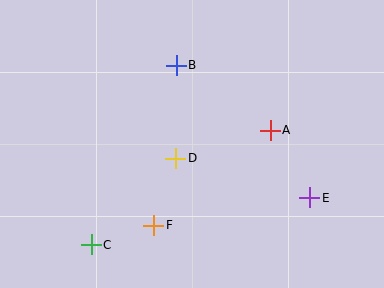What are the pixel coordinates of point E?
Point E is at (310, 198).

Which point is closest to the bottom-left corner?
Point C is closest to the bottom-left corner.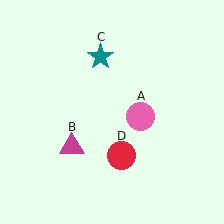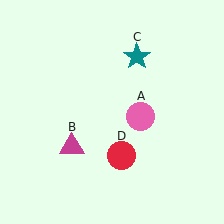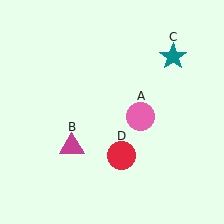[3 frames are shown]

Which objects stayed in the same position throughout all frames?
Pink circle (object A) and magenta triangle (object B) and red circle (object D) remained stationary.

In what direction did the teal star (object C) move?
The teal star (object C) moved right.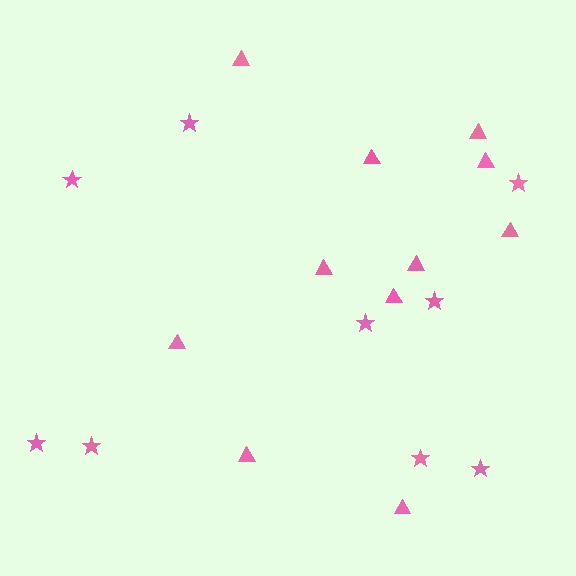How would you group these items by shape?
There are 2 groups: one group of triangles (11) and one group of stars (9).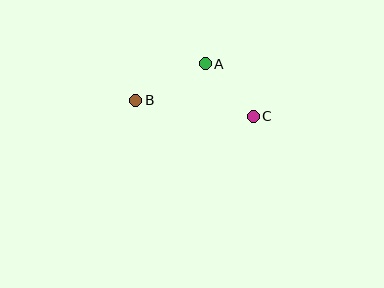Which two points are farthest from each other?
Points B and C are farthest from each other.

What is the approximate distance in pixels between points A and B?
The distance between A and B is approximately 78 pixels.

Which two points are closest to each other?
Points A and C are closest to each other.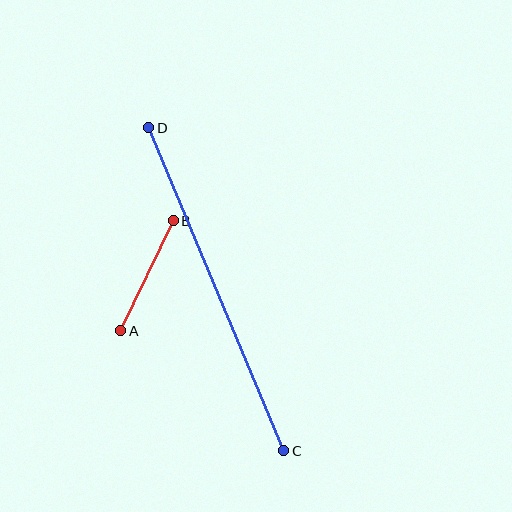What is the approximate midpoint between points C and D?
The midpoint is at approximately (216, 289) pixels.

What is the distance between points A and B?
The distance is approximately 122 pixels.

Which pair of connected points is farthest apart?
Points C and D are farthest apart.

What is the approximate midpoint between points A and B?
The midpoint is at approximately (147, 276) pixels.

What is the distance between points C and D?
The distance is approximately 350 pixels.